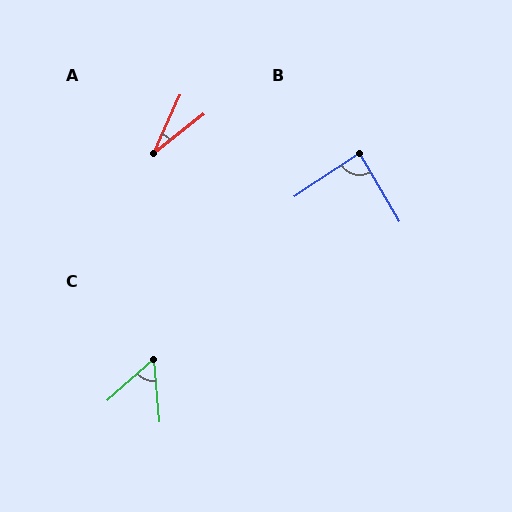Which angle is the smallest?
A, at approximately 27 degrees.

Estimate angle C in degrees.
Approximately 53 degrees.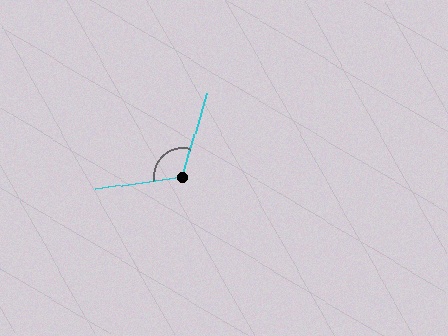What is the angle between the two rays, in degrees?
Approximately 114 degrees.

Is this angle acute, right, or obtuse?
It is obtuse.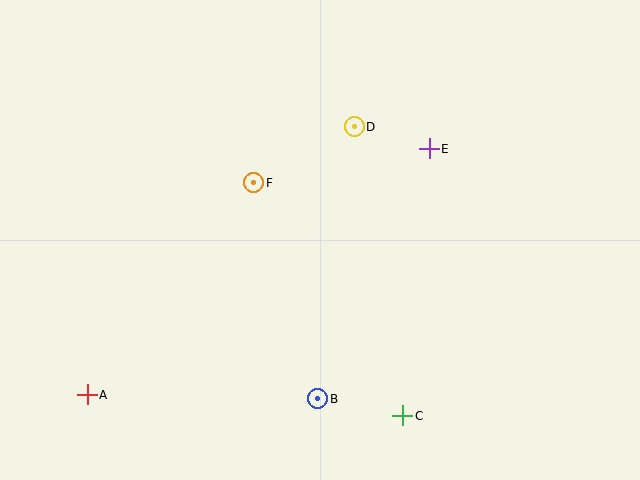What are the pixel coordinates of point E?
Point E is at (429, 149).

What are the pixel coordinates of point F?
Point F is at (254, 183).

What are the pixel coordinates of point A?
Point A is at (87, 395).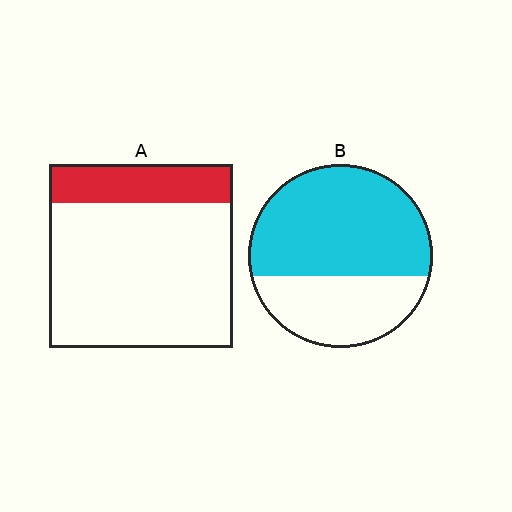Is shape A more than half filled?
No.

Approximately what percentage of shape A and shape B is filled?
A is approximately 20% and B is approximately 65%.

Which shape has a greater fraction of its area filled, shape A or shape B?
Shape B.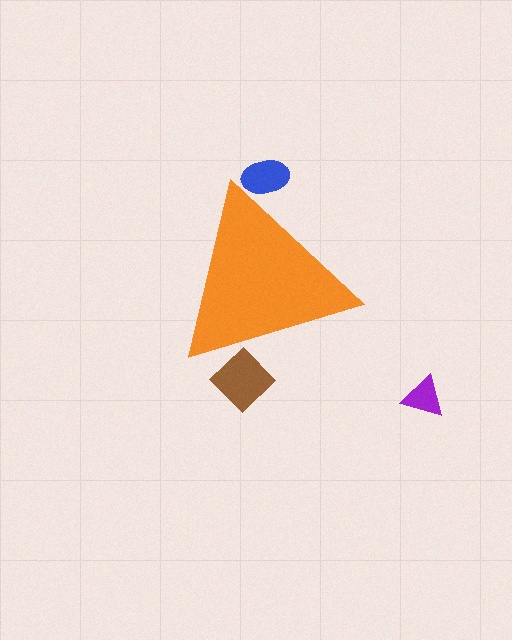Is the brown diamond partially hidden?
Yes, the brown diamond is partially hidden behind the orange triangle.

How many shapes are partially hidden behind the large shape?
2 shapes are partially hidden.